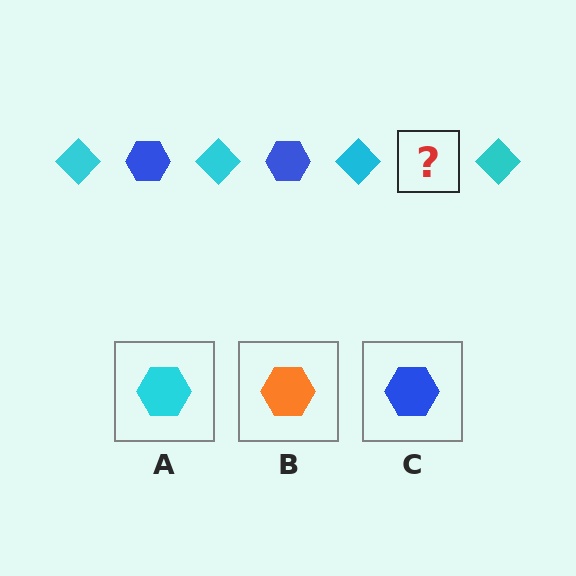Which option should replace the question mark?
Option C.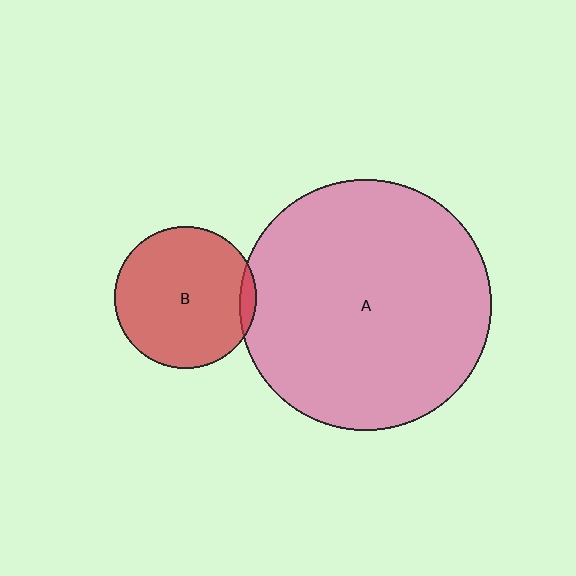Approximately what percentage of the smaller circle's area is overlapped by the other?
Approximately 5%.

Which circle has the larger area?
Circle A (pink).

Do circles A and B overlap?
Yes.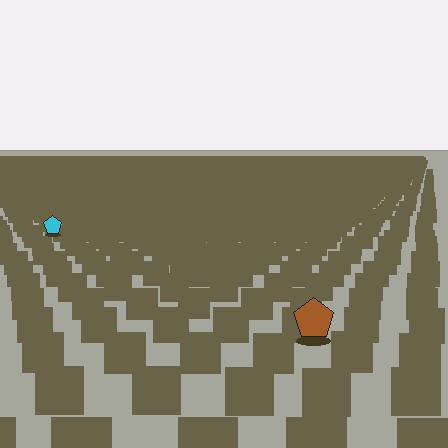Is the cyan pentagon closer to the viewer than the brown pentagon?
No. The brown pentagon is closer — you can tell from the texture gradient: the ground texture is coarser near it.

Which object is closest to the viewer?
The brown pentagon is closest. The texture marks near it are larger and more spread out.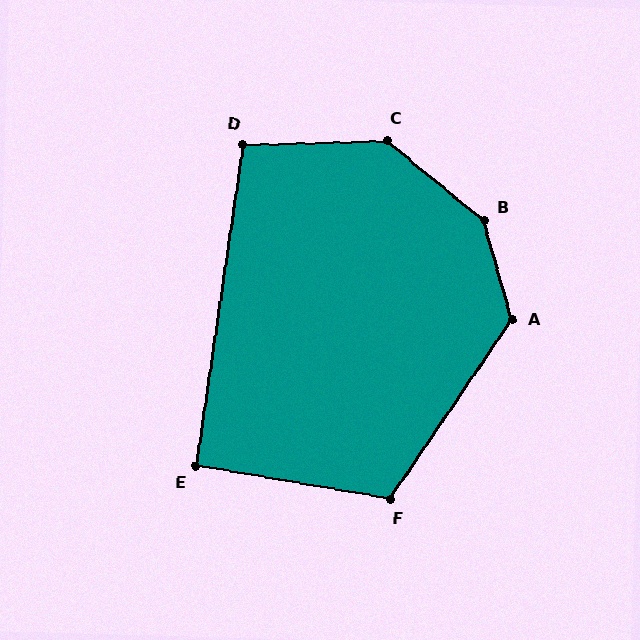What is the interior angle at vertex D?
Approximately 100 degrees (obtuse).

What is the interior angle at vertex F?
Approximately 115 degrees (obtuse).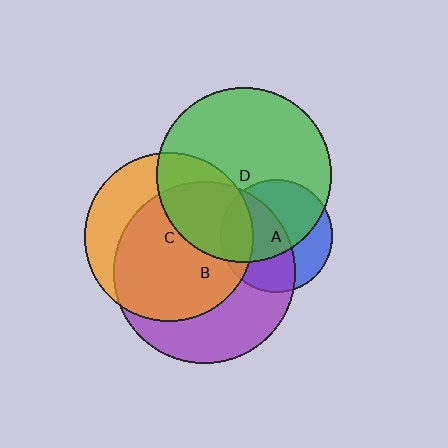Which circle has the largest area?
Circle B (purple).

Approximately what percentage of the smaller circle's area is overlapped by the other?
Approximately 65%.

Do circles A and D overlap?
Yes.